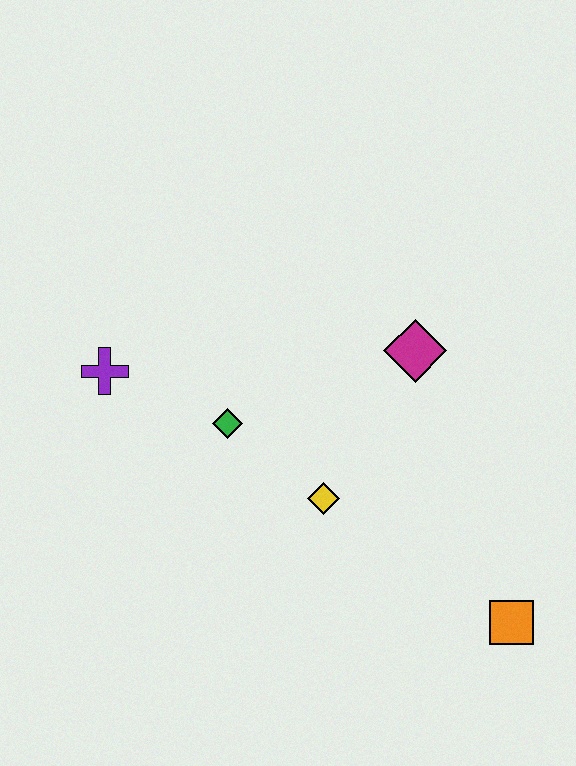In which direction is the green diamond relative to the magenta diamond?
The green diamond is to the left of the magenta diamond.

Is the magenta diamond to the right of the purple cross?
Yes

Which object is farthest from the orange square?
The purple cross is farthest from the orange square.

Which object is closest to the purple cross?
The green diamond is closest to the purple cross.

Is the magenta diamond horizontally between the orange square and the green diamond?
Yes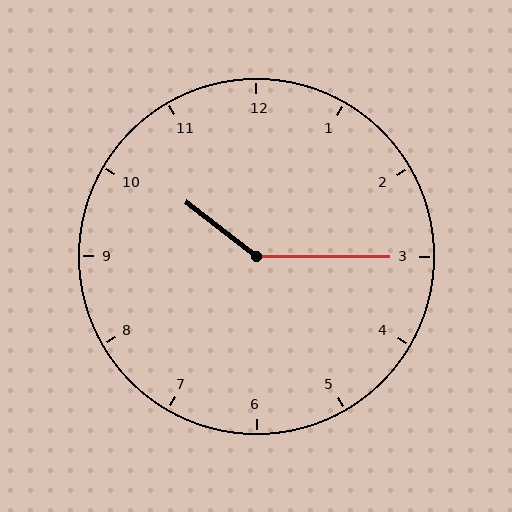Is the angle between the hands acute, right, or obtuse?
It is obtuse.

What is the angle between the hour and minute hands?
Approximately 142 degrees.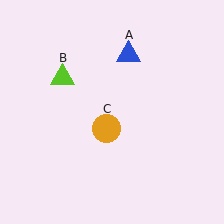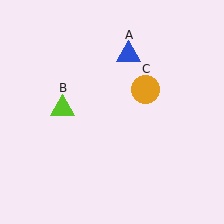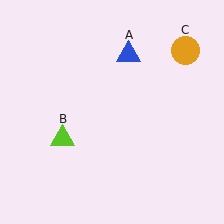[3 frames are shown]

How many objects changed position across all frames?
2 objects changed position: lime triangle (object B), orange circle (object C).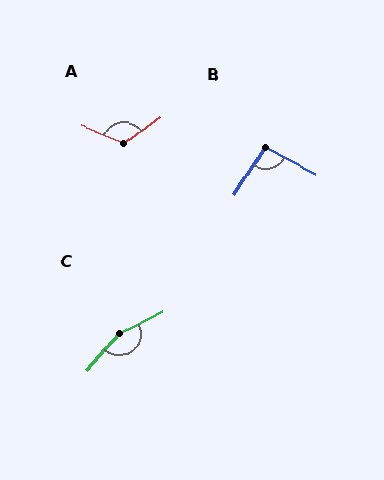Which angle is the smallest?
B, at approximately 95 degrees.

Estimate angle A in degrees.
Approximately 122 degrees.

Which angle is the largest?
C, at approximately 158 degrees.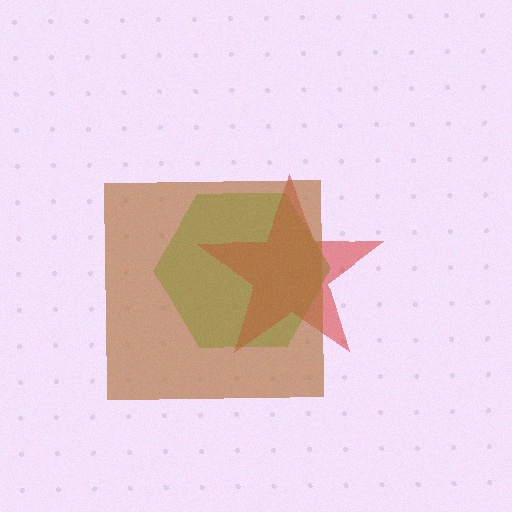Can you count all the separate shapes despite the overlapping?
Yes, there are 3 separate shapes.